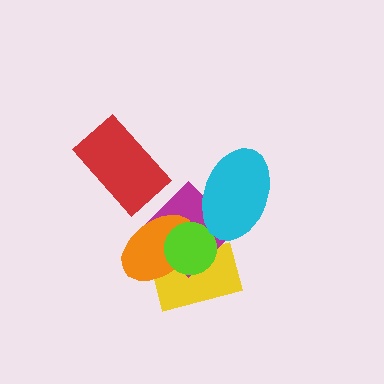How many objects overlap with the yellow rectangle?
3 objects overlap with the yellow rectangle.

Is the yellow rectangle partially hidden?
Yes, it is partially covered by another shape.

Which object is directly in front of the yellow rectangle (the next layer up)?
The magenta diamond is directly in front of the yellow rectangle.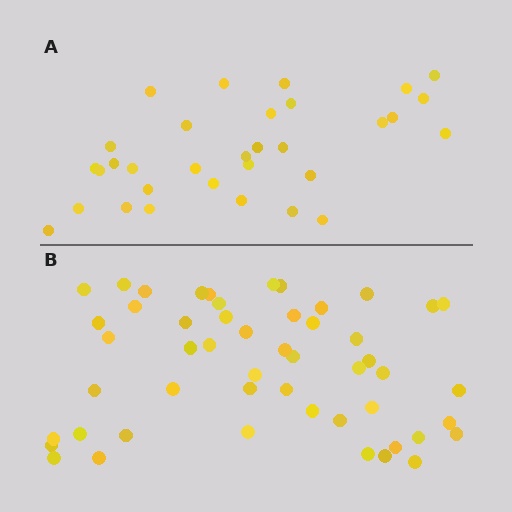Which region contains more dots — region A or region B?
Region B (the bottom region) has more dots.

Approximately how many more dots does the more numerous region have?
Region B has approximately 20 more dots than region A.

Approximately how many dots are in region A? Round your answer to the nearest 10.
About 30 dots. (The exact count is 32, which rounds to 30.)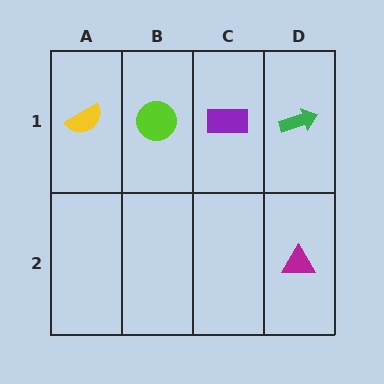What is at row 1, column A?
A yellow semicircle.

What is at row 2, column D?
A magenta triangle.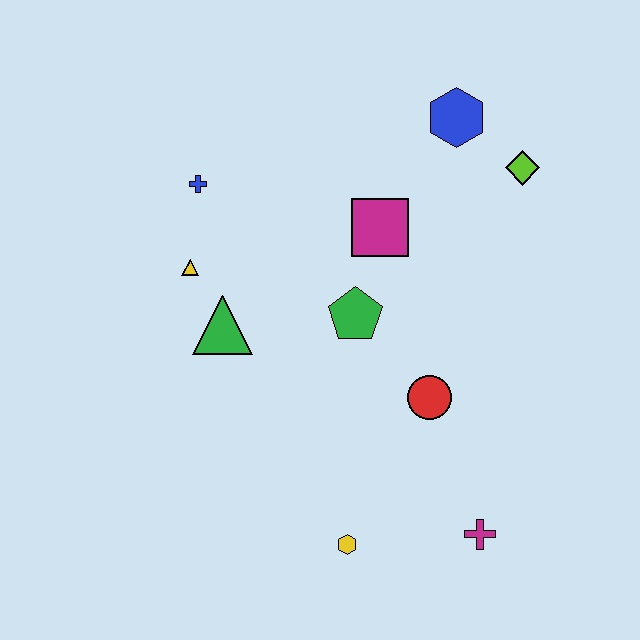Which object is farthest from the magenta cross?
The blue cross is farthest from the magenta cross.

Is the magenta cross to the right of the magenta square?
Yes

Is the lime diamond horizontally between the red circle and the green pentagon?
No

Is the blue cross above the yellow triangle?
Yes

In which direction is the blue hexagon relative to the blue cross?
The blue hexagon is to the right of the blue cross.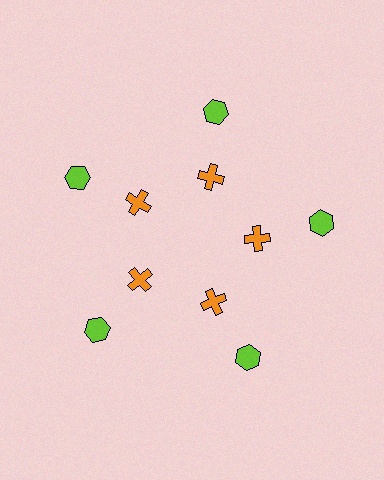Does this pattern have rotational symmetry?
Yes, this pattern has 5-fold rotational symmetry. It looks the same after rotating 72 degrees around the center.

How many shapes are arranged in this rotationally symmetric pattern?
There are 10 shapes, arranged in 5 groups of 2.